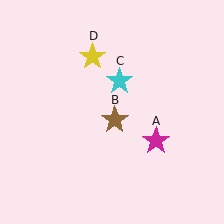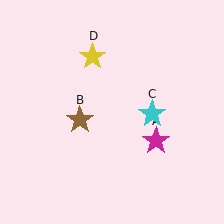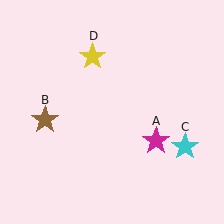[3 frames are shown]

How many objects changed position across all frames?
2 objects changed position: brown star (object B), cyan star (object C).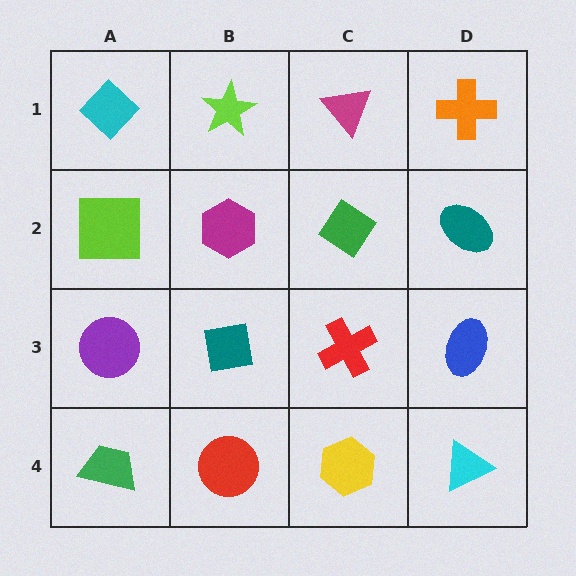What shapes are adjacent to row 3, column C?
A green diamond (row 2, column C), a yellow hexagon (row 4, column C), a teal square (row 3, column B), a blue ellipse (row 3, column D).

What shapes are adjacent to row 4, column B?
A teal square (row 3, column B), a green trapezoid (row 4, column A), a yellow hexagon (row 4, column C).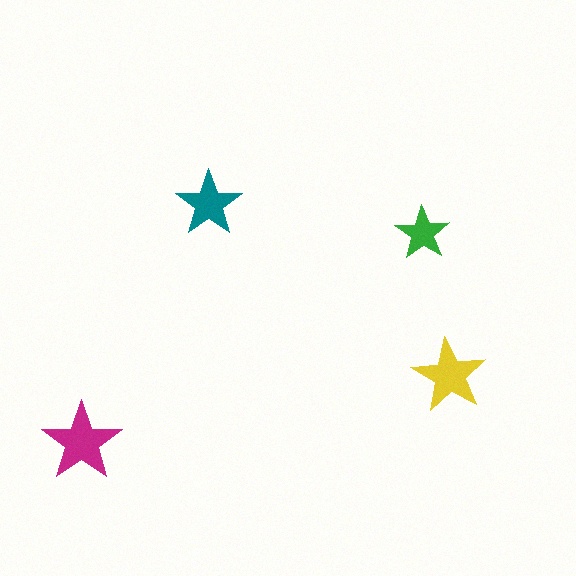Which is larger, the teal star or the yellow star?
The yellow one.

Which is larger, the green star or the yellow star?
The yellow one.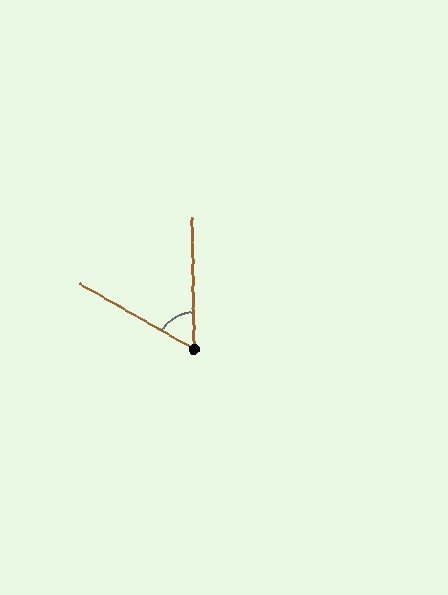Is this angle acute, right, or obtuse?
It is acute.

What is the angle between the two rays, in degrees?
Approximately 59 degrees.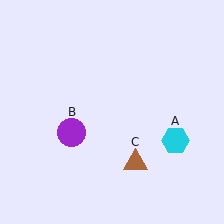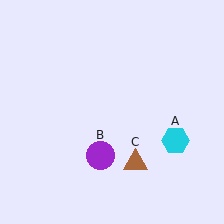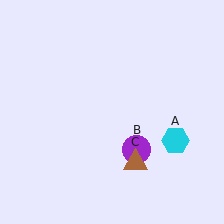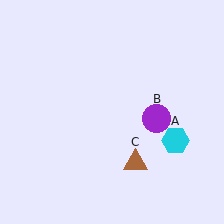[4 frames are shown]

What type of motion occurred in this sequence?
The purple circle (object B) rotated counterclockwise around the center of the scene.